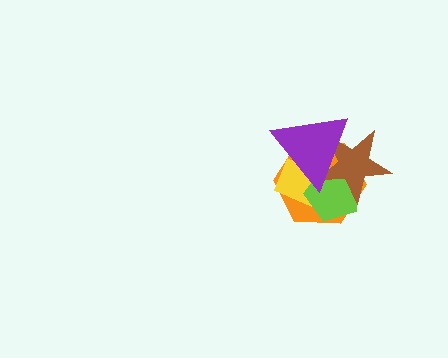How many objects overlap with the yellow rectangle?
4 objects overlap with the yellow rectangle.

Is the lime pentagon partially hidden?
Yes, it is partially covered by another shape.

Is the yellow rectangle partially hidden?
Yes, it is partially covered by another shape.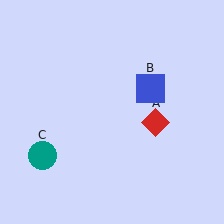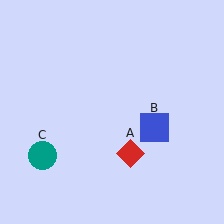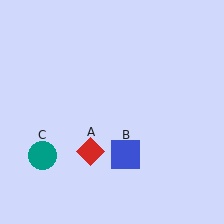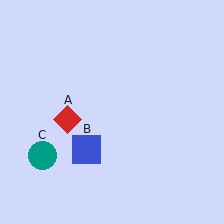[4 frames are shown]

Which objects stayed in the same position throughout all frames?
Teal circle (object C) remained stationary.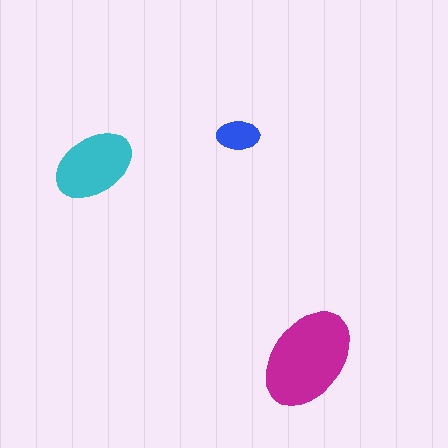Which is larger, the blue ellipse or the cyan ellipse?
The cyan one.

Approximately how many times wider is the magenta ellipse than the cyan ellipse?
About 1.5 times wider.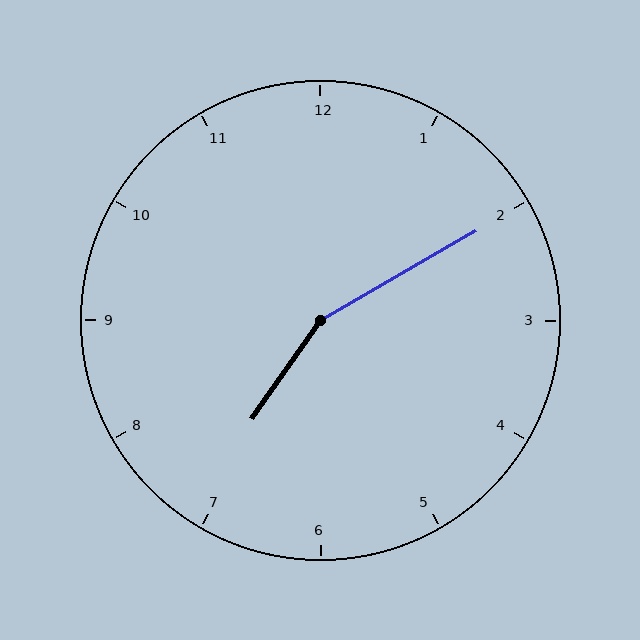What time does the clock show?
7:10.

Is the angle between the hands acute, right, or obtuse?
It is obtuse.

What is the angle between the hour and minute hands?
Approximately 155 degrees.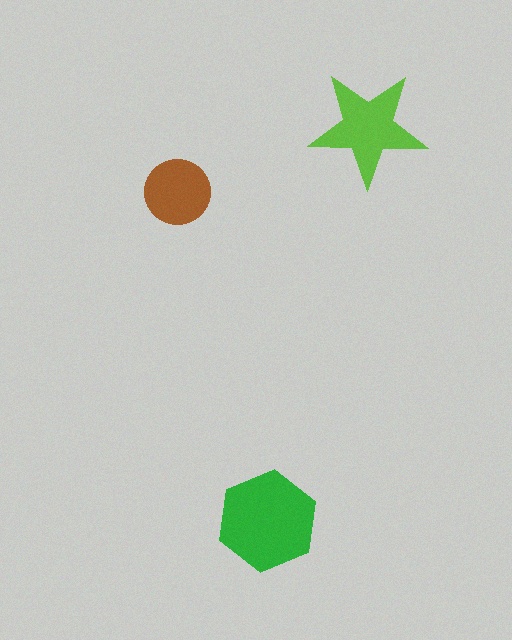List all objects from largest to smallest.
The green hexagon, the lime star, the brown circle.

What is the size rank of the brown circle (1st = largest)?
3rd.